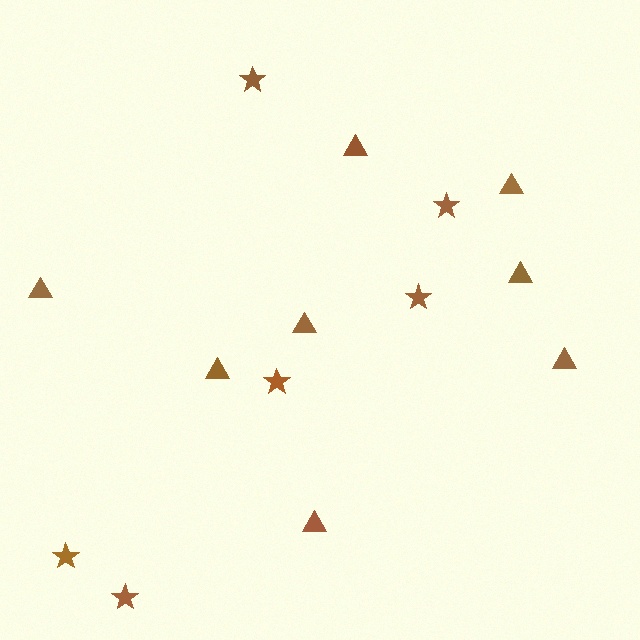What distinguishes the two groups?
There are 2 groups: one group of triangles (8) and one group of stars (6).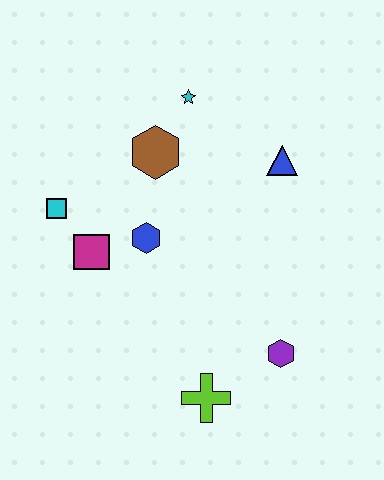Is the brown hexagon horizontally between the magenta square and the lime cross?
Yes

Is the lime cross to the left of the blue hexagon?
No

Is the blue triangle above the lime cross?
Yes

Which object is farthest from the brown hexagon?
The lime cross is farthest from the brown hexagon.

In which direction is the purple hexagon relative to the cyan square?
The purple hexagon is to the right of the cyan square.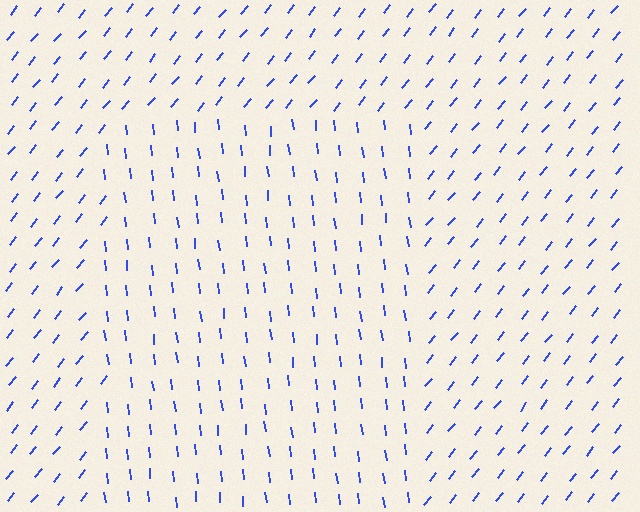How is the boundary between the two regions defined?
The boundary is defined purely by a change in line orientation (approximately 45 degrees difference). All lines are the same color and thickness.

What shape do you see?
I see a rectangle.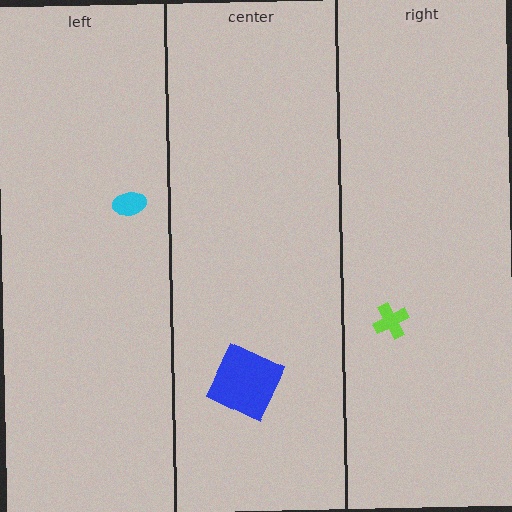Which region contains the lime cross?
The right region.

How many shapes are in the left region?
1.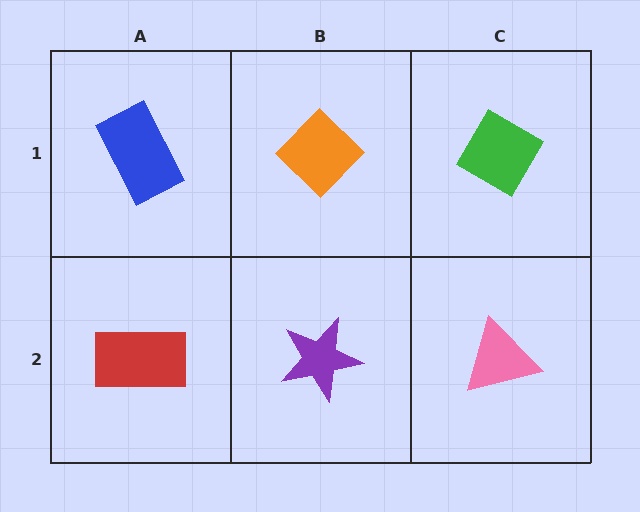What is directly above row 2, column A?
A blue rectangle.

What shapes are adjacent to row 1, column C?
A pink triangle (row 2, column C), an orange diamond (row 1, column B).